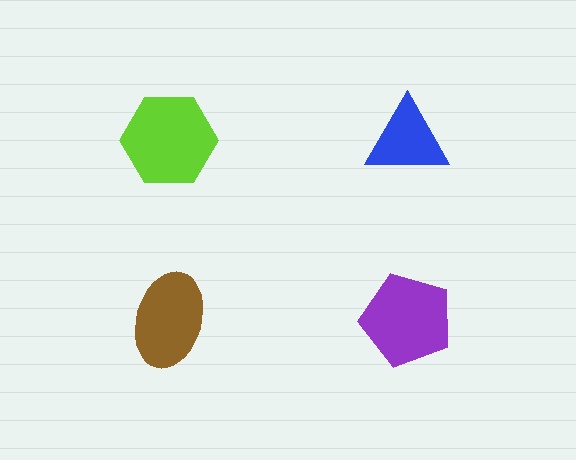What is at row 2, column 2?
A purple pentagon.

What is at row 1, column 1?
A lime hexagon.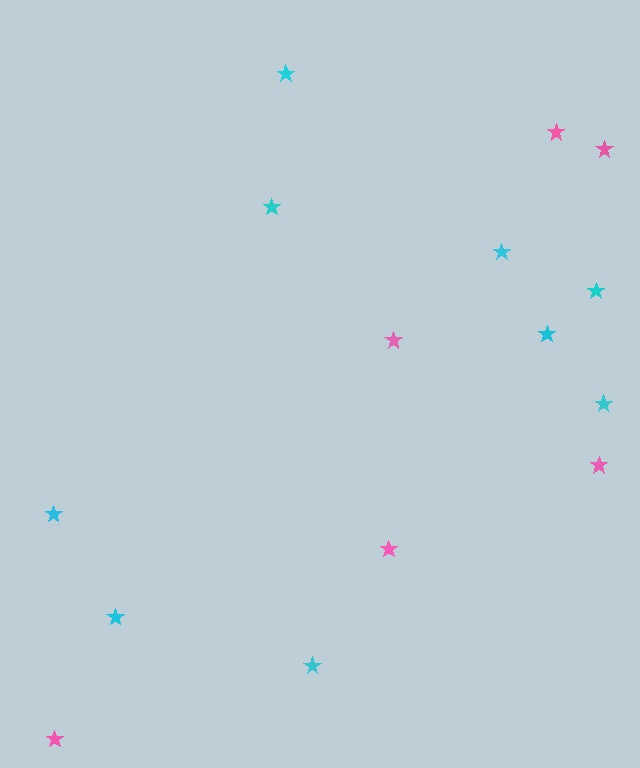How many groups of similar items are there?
There are 2 groups: one group of cyan stars (9) and one group of pink stars (6).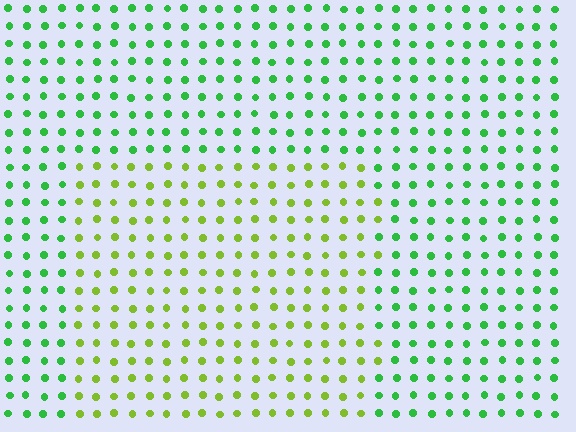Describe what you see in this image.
The image is filled with small green elements in a uniform arrangement. A rectangle-shaped region is visible where the elements are tinted to a slightly different hue, forming a subtle color boundary.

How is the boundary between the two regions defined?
The boundary is defined purely by a slight shift in hue (about 42 degrees). Spacing, size, and orientation are identical on both sides.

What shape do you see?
I see a rectangle.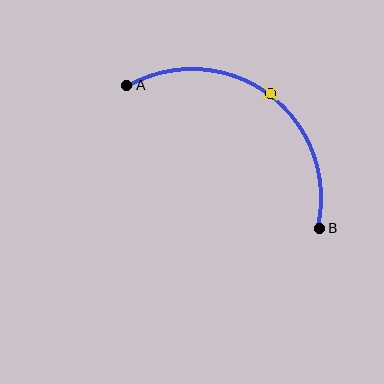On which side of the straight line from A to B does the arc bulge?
The arc bulges above and to the right of the straight line connecting A and B.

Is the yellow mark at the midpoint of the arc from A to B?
Yes. The yellow mark lies on the arc at equal arc-length from both A and B — it is the arc midpoint.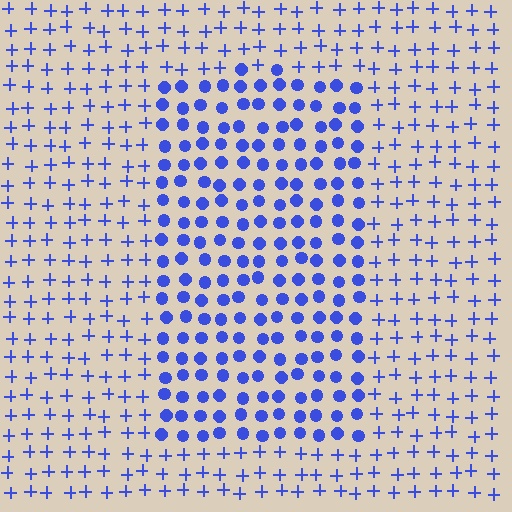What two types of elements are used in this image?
The image uses circles inside the rectangle region and plus signs outside it.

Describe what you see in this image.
The image is filled with small blue elements arranged in a uniform grid. A rectangle-shaped region contains circles, while the surrounding area contains plus signs. The boundary is defined purely by the change in element shape.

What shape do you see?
I see a rectangle.